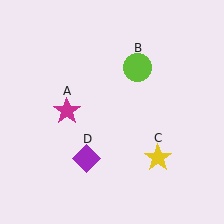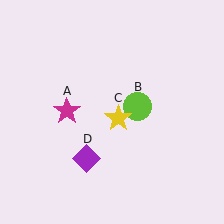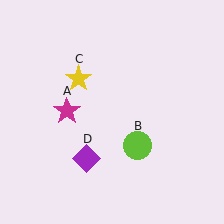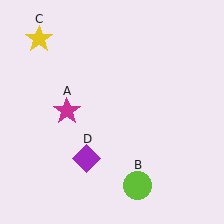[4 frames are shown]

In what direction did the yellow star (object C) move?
The yellow star (object C) moved up and to the left.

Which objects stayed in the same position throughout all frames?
Magenta star (object A) and purple diamond (object D) remained stationary.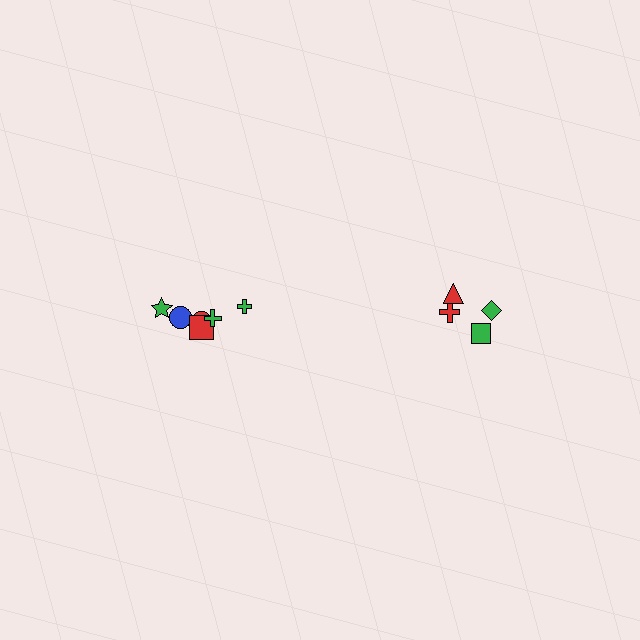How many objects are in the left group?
There are 6 objects.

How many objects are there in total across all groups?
There are 10 objects.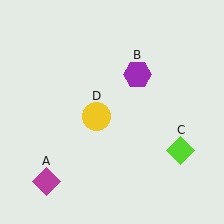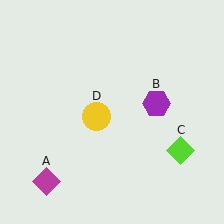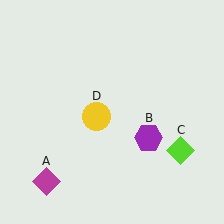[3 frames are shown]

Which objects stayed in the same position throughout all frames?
Magenta diamond (object A) and lime diamond (object C) and yellow circle (object D) remained stationary.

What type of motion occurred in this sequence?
The purple hexagon (object B) rotated clockwise around the center of the scene.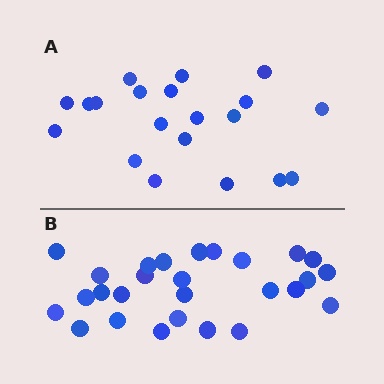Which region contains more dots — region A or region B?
Region B (the bottom region) has more dots.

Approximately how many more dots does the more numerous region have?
Region B has roughly 8 or so more dots than region A.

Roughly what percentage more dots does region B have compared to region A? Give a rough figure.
About 35% more.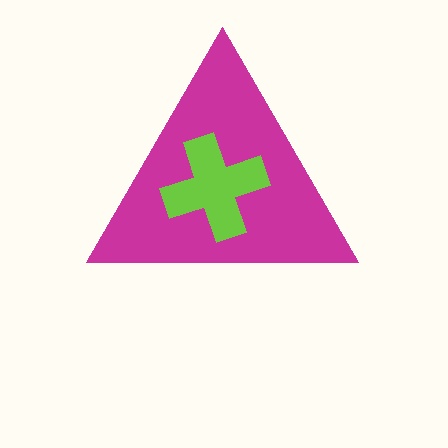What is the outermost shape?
The magenta triangle.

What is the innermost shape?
The lime cross.